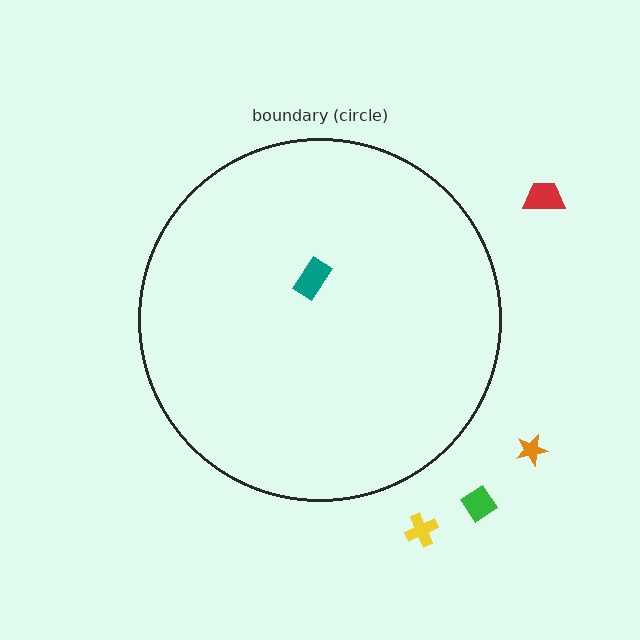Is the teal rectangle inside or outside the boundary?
Inside.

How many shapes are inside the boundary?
1 inside, 4 outside.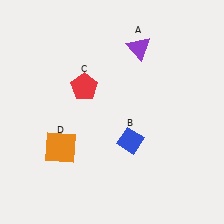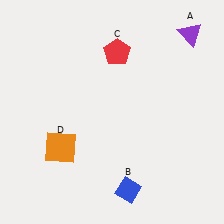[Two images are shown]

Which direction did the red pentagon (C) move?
The red pentagon (C) moved up.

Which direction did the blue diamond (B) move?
The blue diamond (B) moved down.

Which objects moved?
The objects that moved are: the purple triangle (A), the blue diamond (B), the red pentagon (C).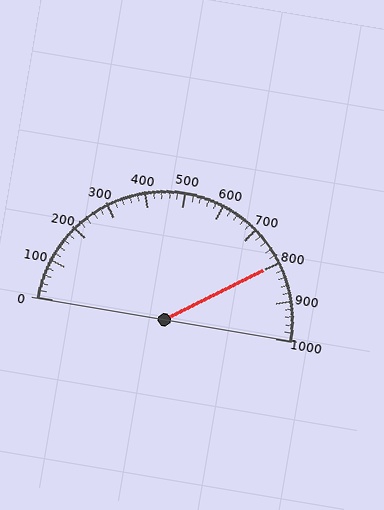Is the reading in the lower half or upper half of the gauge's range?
The reading is in the upper half of the range (0 to 1000).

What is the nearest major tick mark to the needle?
The nearest major tick mark is 800.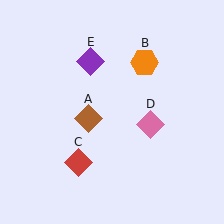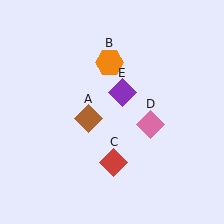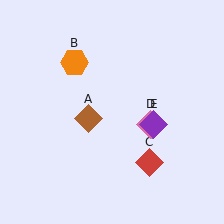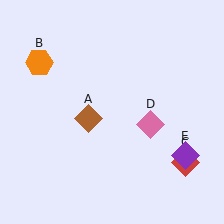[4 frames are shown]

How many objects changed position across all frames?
3 objects changed position: orange hexagon (object B), red diamond (object C), purple diamond (object E).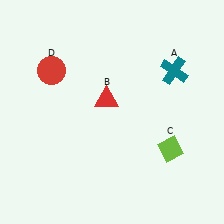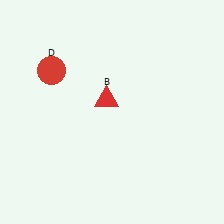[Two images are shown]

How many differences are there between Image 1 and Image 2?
There are 2 differences between the two images.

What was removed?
The teal cross (A), the lime diamond (C) were removed in Image 2.